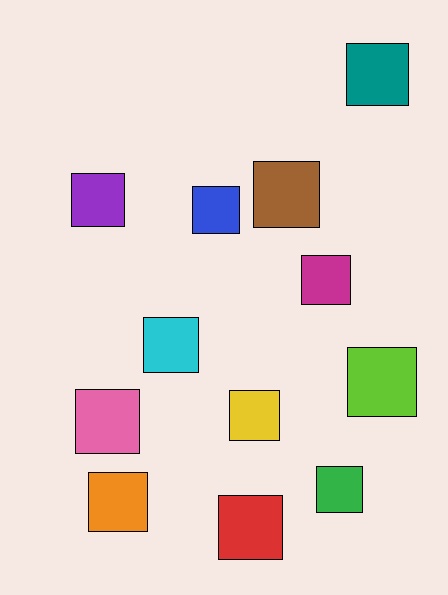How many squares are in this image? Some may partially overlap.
There are 12 squares.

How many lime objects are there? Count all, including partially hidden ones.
There is 1 lime object.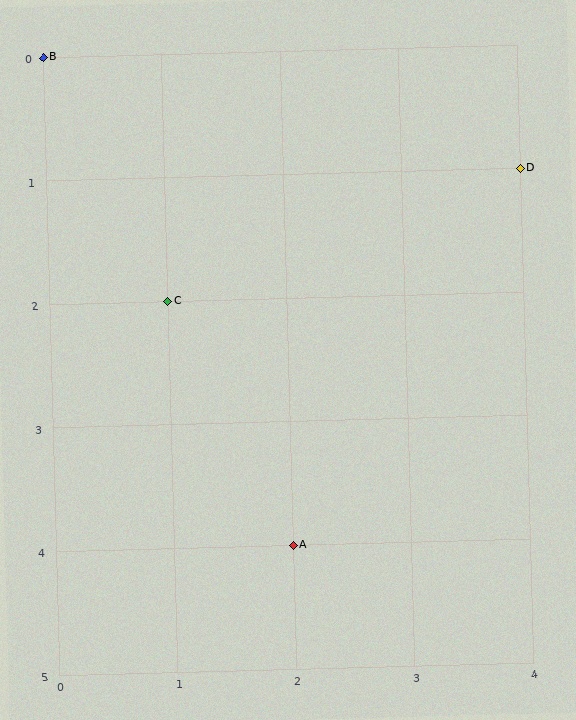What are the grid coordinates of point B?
Point B is at grid coordinates (0, 0).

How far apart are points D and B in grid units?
Points D and B are 4 columns and 1 row apart (about 4.1 grid units diagonally).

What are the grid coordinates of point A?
Point A is at grid coordinates (2, 4).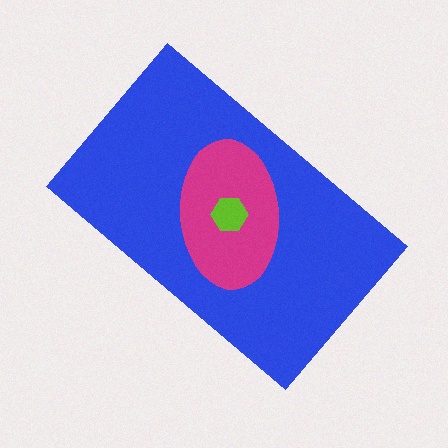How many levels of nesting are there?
3.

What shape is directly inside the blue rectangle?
The magenta ellipse.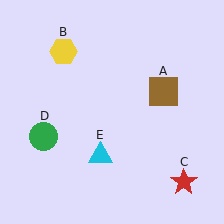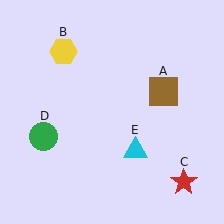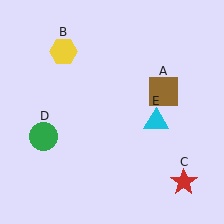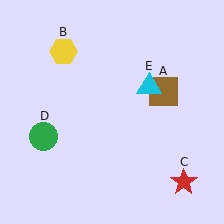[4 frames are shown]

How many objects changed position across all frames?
1 object changed position: cyan triangle (object E).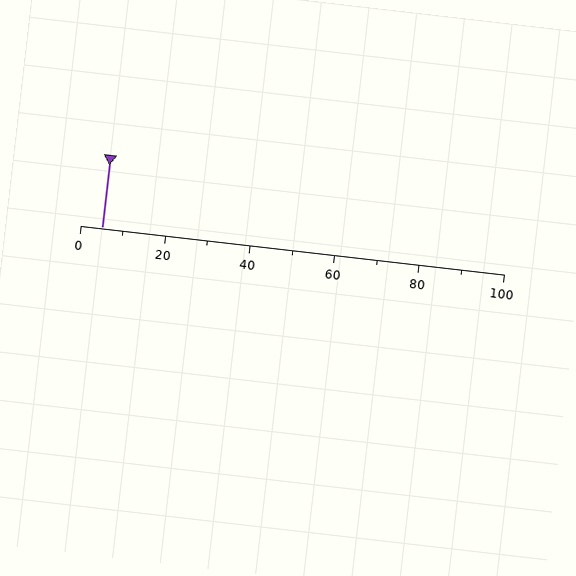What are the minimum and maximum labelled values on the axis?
The axis runs from 0 to 100.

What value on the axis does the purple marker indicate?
The marker indicates approximately 5.